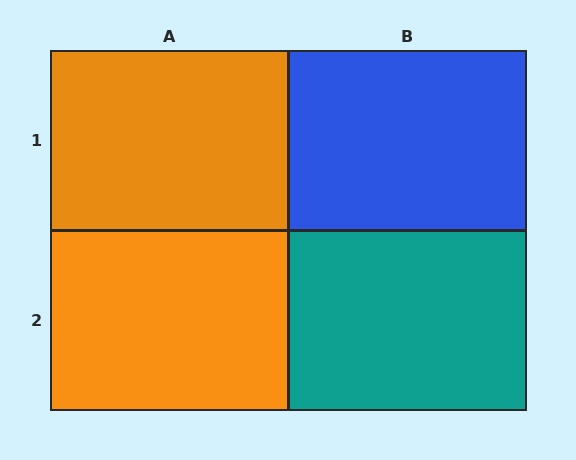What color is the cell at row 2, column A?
Orange.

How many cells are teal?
1 cell is teal.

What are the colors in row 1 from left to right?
Orange, blue.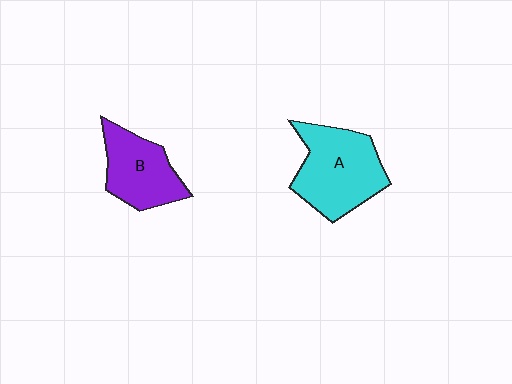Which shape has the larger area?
Shape A (cyan).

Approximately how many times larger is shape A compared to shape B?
Approximately 1.4 times.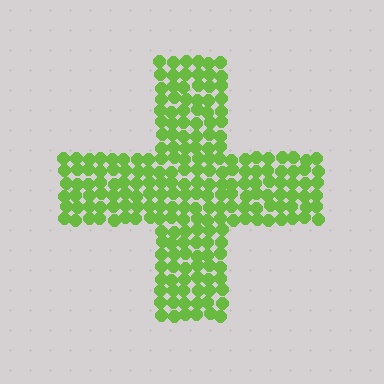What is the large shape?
The large shape is a cross.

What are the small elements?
The small elements are circles.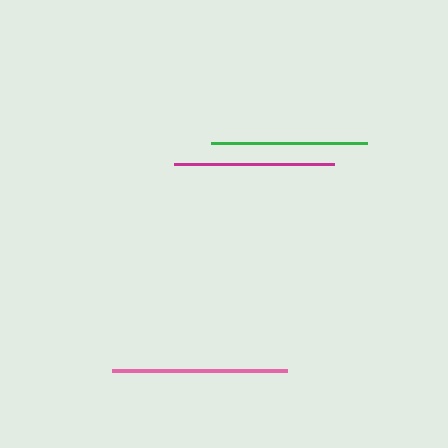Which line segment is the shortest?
The green line is the shortest at approximately 156 pixels.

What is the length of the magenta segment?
The magenta segment is approximately 160 pixels long.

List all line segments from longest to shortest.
From longest to shortest: pink, magenta, green.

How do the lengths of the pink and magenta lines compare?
The pink and magenta lines are approximately the same length.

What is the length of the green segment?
The green segment is approximately 156 pixels long.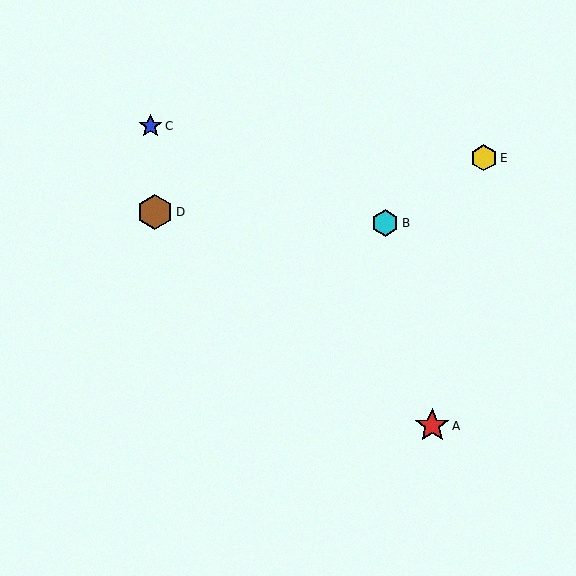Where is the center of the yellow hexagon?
The center of the yellow hexagon is at (484, 158).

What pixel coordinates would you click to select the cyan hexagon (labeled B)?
Click at (385, 223) to select the cyan hexagon B.